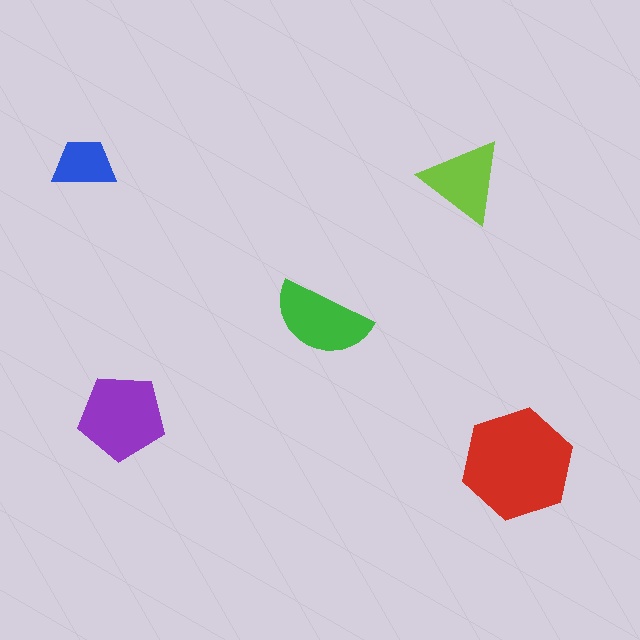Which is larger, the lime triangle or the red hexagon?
The red hexagon.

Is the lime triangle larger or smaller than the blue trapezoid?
Larger.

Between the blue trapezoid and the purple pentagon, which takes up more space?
The purple pentagon.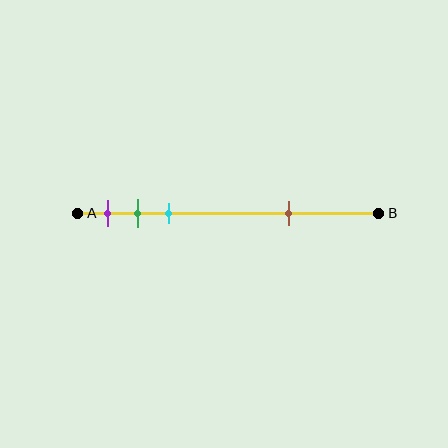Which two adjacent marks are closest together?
The green and cyan marks are the closest adjacent pair.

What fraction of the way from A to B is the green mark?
The green mark is approximately 20% (0.2) of the way from A to B.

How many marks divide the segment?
There are 4 marks dividing the segment.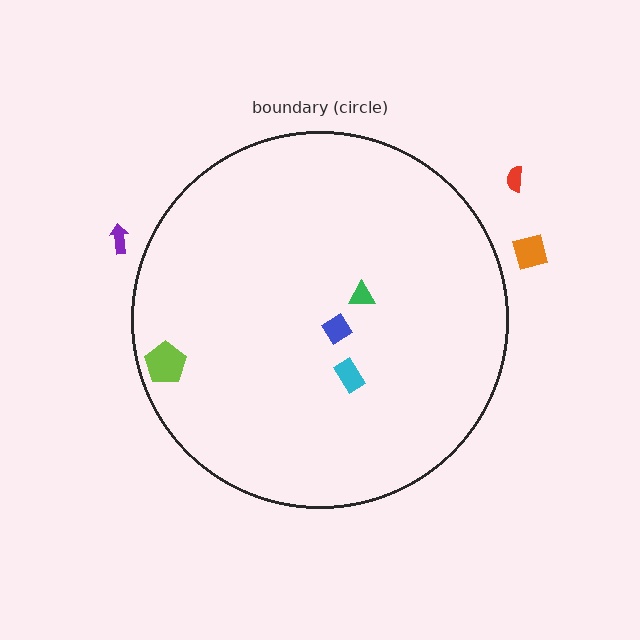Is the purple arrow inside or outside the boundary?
Outside.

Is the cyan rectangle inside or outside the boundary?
Inside.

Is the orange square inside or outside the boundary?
Outside.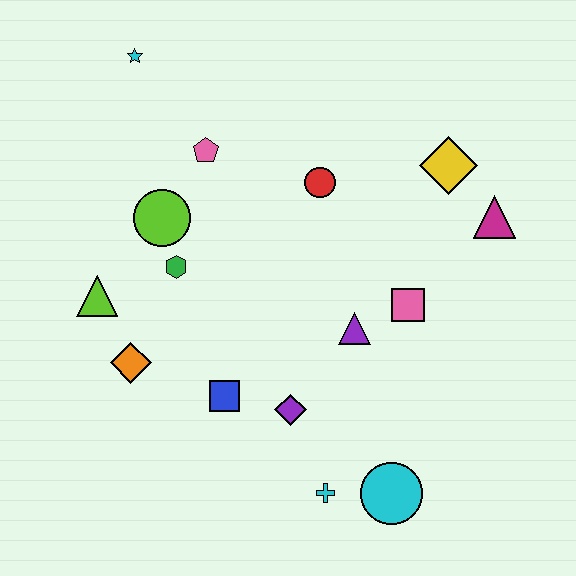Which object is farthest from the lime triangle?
The magenta triangle is farthest from the lime triangle.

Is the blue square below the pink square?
Yes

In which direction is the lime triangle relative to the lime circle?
The lime triangle is below the lime circle.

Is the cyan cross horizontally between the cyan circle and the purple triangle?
No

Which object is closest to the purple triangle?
The pink square is closest to the purple triangle.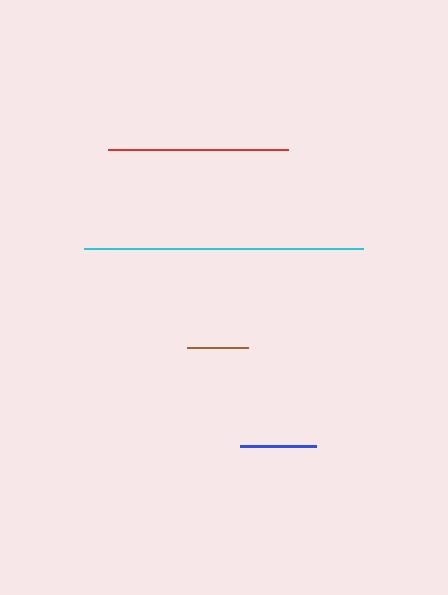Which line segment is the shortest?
The brown line is the shortest at approximately 61 pixels.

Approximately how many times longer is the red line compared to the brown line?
The red line is approximately 3.0 times the length of the brown line.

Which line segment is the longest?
The cyan line is the longest at approximately 279 pixels.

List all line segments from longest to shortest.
From longest to shortest: cyan, red, blue, brown.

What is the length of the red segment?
The red segment is approximately 181 pixels long.